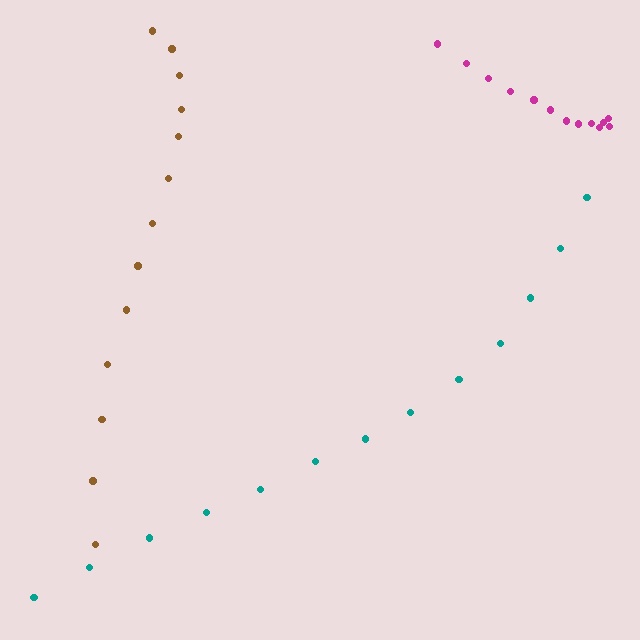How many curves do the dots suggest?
There are 3 distinct paths.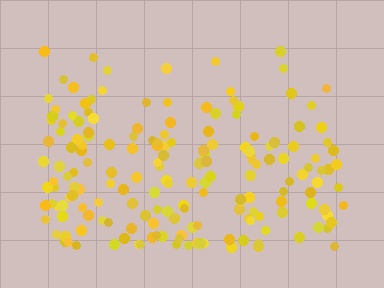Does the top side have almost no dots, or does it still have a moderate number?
Still a moderate number, just noticeably fewer than the bottom.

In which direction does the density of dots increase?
From top to bottom, with the bottom side densest.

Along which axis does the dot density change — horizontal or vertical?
Vertical.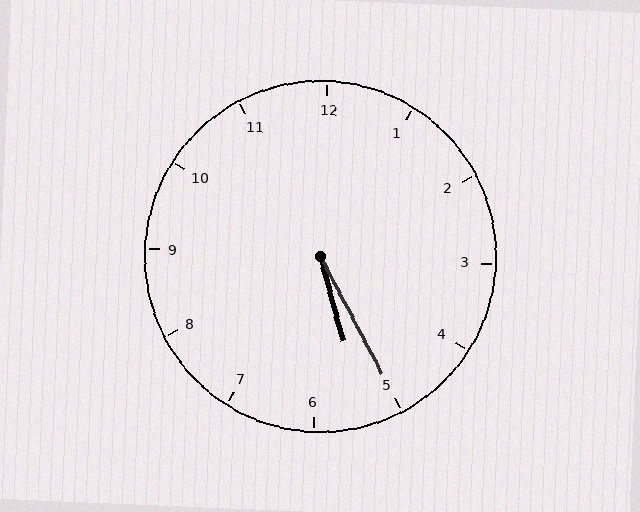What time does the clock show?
5:25.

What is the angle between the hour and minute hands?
Approximately 12 degrees.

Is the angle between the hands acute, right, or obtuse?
It is acute.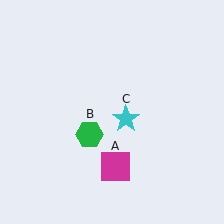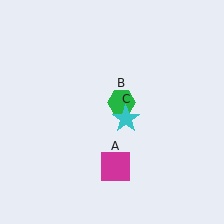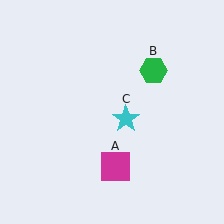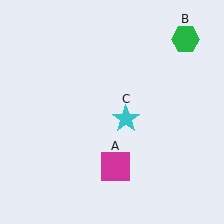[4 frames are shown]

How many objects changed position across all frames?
1 object changed position: green hexagon (object B).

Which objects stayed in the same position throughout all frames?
Magenta square (object A) and cyan star (object C) remained stationary.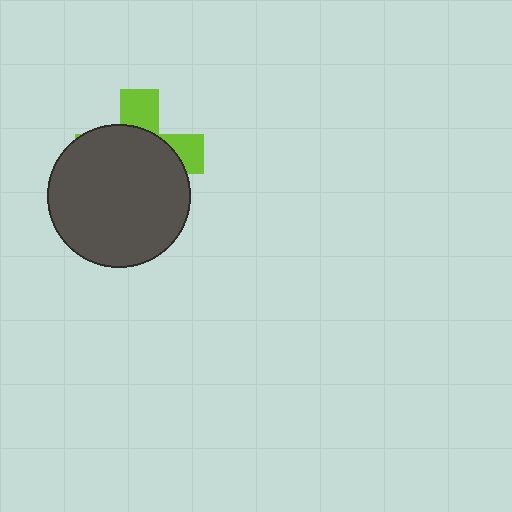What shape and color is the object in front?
The object in front is a dark gray circle.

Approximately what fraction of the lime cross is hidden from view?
Roughly 69% of the lime cross is hidden behind the dark gray circle.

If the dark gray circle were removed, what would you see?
You would see the complete lime cross.